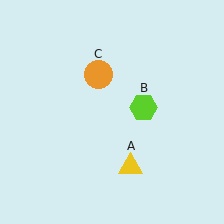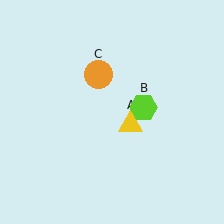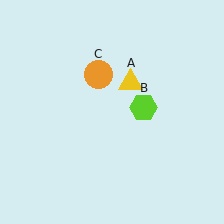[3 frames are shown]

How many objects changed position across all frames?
1 object changed position: yellow triangle (object A).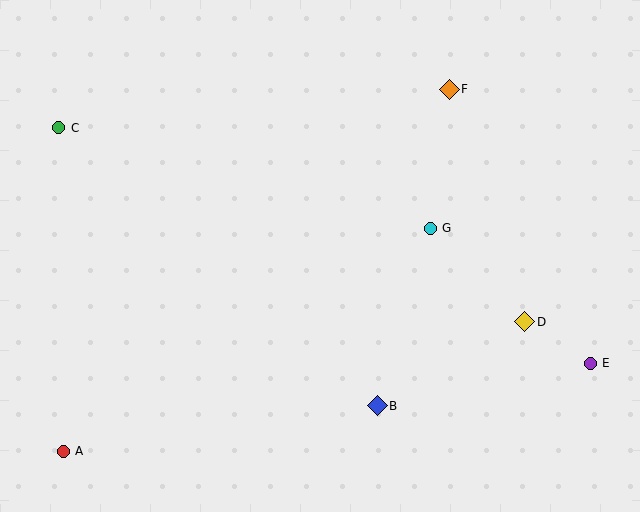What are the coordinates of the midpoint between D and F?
The midpoint between D and F is at (487, 206).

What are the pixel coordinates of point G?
Point G is at (430, 228).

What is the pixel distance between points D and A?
The distance between D and A is 479 pixels.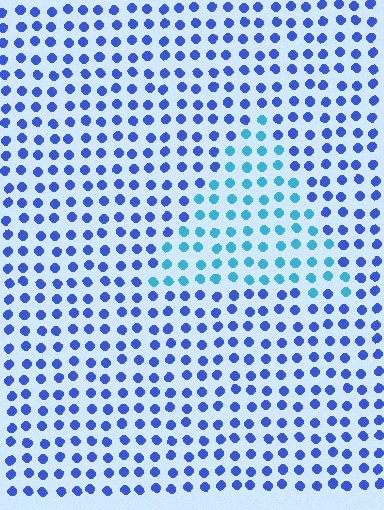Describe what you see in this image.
The image is filled with small blue elements in a uniform arrangement. A triangle-shaped region is visible where the elements are tinted to a slightly different hue, forming a subtle color boundary.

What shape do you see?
I see a triangle.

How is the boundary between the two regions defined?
The boundary is defined purely by a slight shift in hue (about 36 degrees). Spacing, size, and orientation are identical on both sides.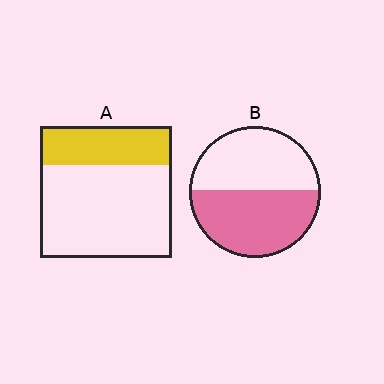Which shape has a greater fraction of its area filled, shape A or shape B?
Shape B.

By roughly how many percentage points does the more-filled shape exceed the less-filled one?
By roughly 20 percentage points (B over A).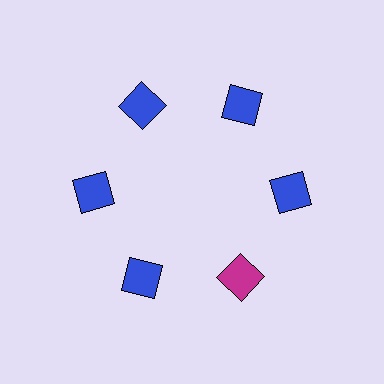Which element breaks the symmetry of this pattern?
The magenta square at roughly the 5 o'clock position breaks the symmetry. All other shapes are blue squares.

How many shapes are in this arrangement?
There are 6 shapes arranged in a ring pattern.